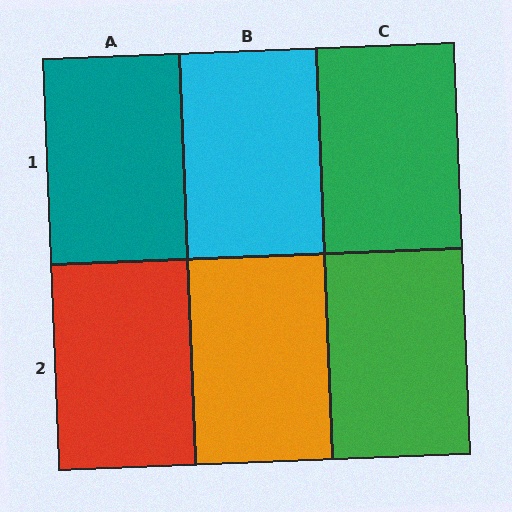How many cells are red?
1 cell is red.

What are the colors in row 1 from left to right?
Teal, cyan, green.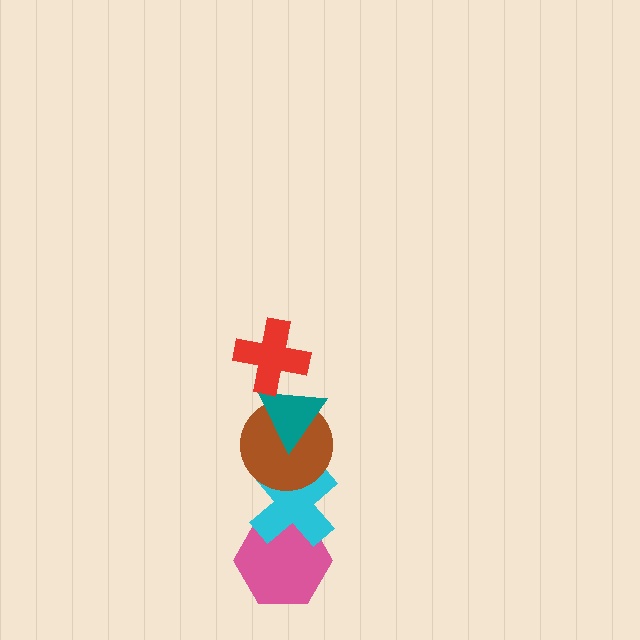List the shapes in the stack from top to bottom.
From top to bottom: the red cross, the teal triangle, the brown circle, the cyan cross, the pink hexagon.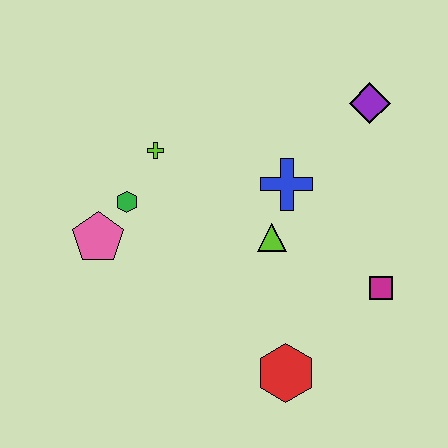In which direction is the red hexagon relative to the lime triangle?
The red hexagon is below the lime triangle.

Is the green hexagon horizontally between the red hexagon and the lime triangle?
No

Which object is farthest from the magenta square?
The pink pentagon is farthest from the magenta square.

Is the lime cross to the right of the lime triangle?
No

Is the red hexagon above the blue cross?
No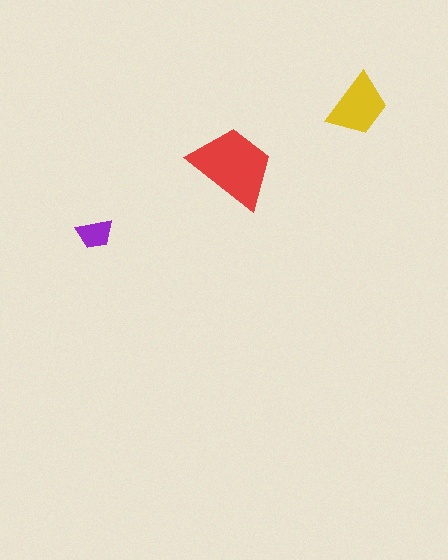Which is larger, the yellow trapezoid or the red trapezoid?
The red one.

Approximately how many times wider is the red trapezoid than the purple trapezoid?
About 2.5 times wider.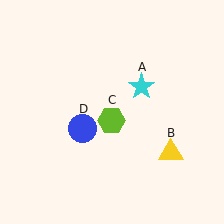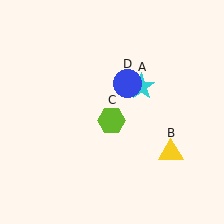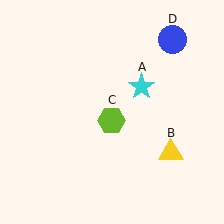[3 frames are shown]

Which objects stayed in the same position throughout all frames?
Cyan star (object A) and yellow triangle (object B) and lime hexagon (object C) remained stationary.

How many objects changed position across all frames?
1 object changed position: blue circle (object D).